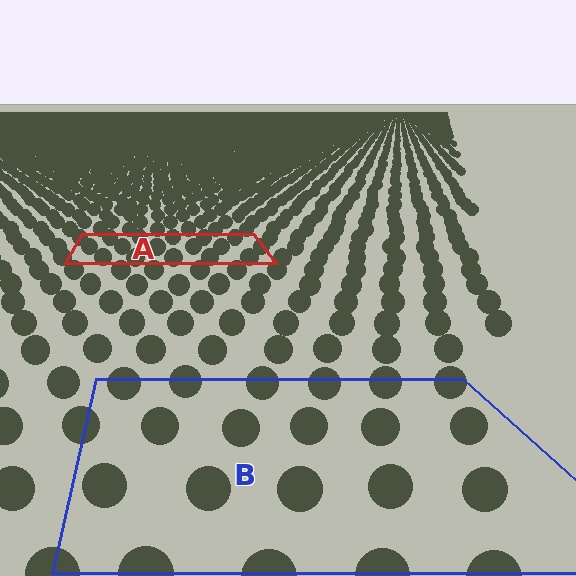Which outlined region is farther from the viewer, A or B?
Region A is farther from the viewer — the texture elements inside it appear smaller and more densely packed.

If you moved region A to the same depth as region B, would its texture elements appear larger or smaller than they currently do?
They would appear larger. At a closer depth, the same texture elements are projected at a bigger on-screen size.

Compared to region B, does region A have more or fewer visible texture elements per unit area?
Region A has more texture elements per unit area — they are packed more densely because it is farther away.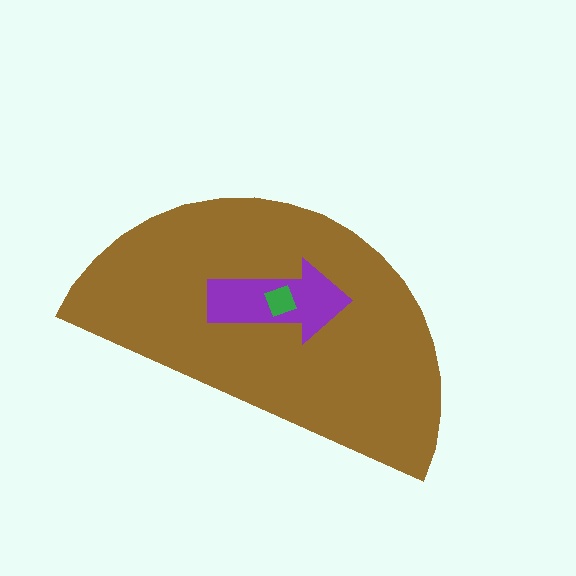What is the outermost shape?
The brown semicircle.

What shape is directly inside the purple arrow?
The green diamond.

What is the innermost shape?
The green diamond.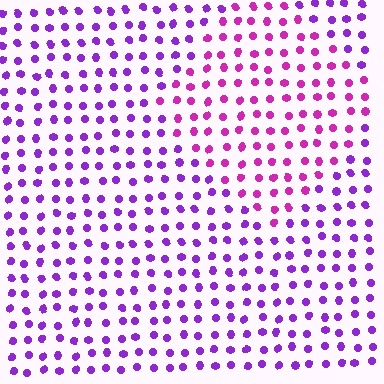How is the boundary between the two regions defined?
The boundary is defined purely by a slight shift in hue (about 32 degrees). Spacing, size, and orientation are identical on both sides.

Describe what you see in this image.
The image is filled with small purple elements in a uniform arrangement. A diamond-shaped region is visible where the elements are tinted to a slightly different hue, forming a subtle color boundary.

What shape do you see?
I see a diamond.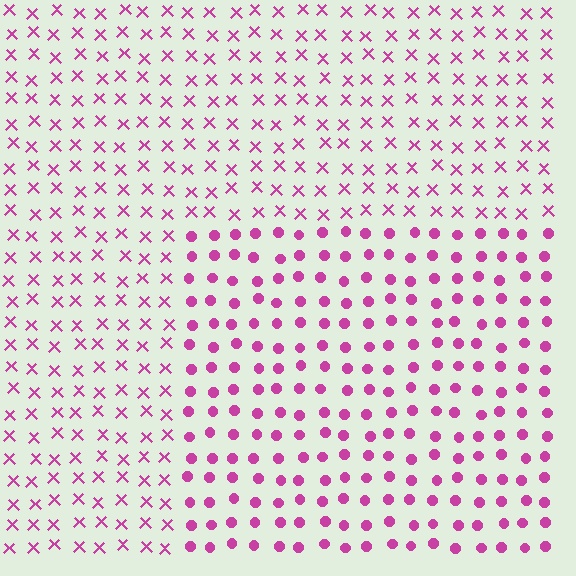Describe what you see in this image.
The image is filled with small magenta elements arranged in a uniform grid. A rectangle-shaped region contains circles, while the surrounding area contains X marks. The boundary is defined purely by the change in element shape.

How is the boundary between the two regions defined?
The boundary is defined by a change in element shape: circles inside vs. X marks outside. All elements share the same color and spacing.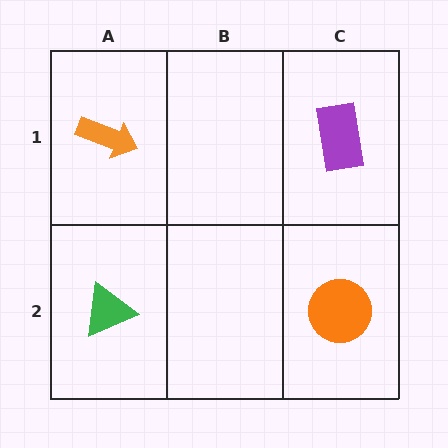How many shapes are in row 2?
2 shapes.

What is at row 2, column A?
A green triangle.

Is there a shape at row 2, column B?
No, that cell is empty.